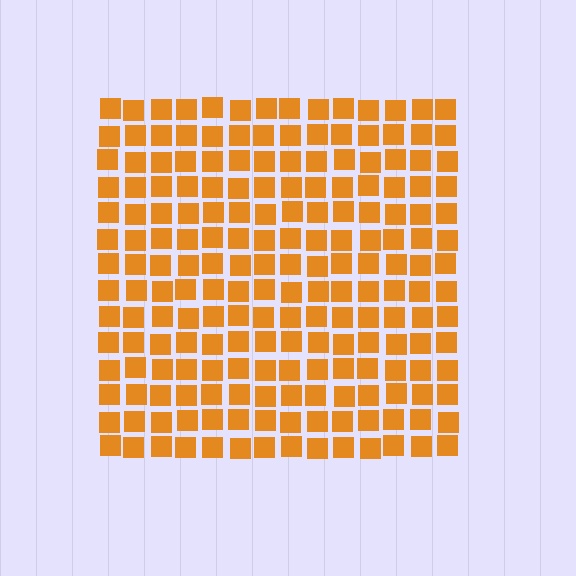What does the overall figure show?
The overall figure shows a square.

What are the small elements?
The small elements are squares.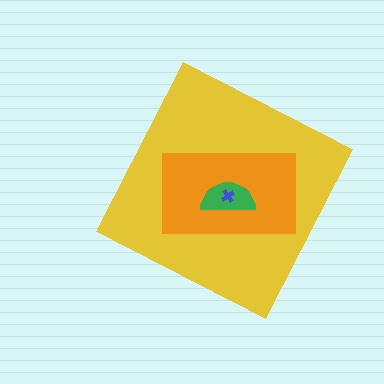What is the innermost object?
The blue cross.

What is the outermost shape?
The yellow diamond.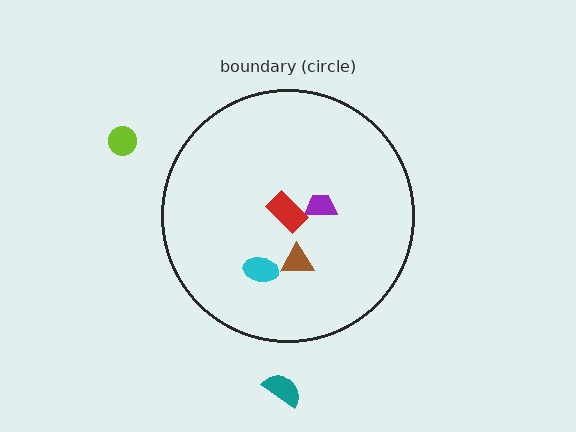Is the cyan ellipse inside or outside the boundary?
Inside.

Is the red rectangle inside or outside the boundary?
Inside.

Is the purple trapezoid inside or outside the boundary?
Inside.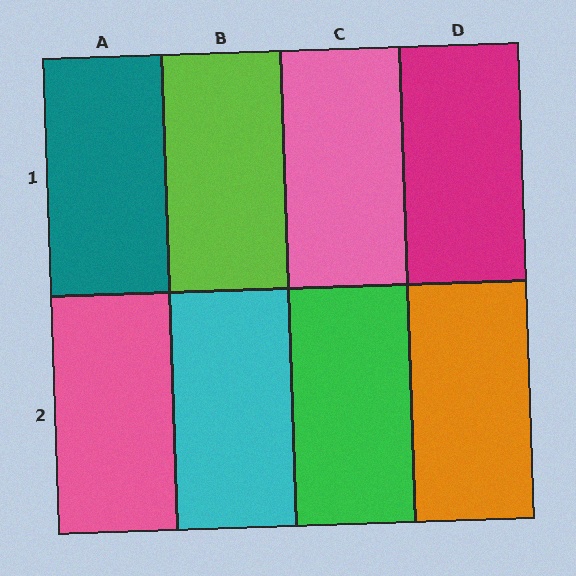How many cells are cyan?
1 cell is cyan.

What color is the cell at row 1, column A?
Teal.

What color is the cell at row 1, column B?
Lime.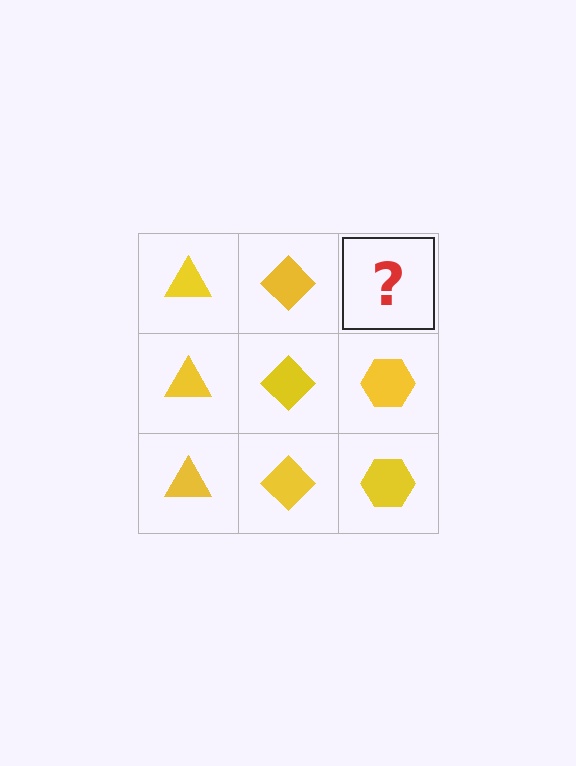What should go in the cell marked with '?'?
The missing cell should contain a yellow hexagon.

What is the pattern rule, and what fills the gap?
The rule is that each column has a consistent shape. The gap should be filled with a yellow hexagon.